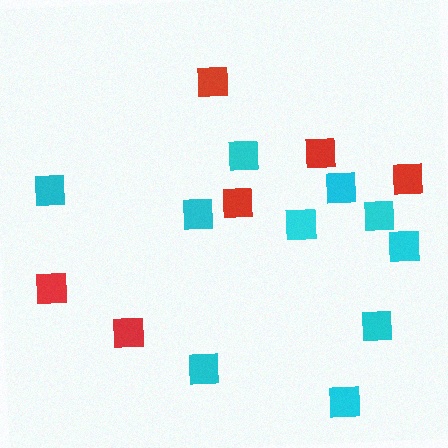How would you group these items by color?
There are 2 groups: one group of cyan squares (10) and one group of red squares (6).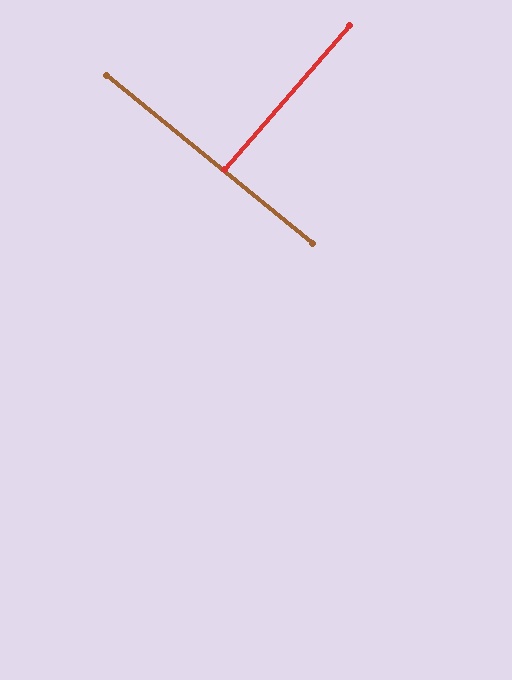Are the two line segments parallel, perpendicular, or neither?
Perpendicular — they meet at approximately 88°.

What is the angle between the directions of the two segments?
Approximately 88 degrees.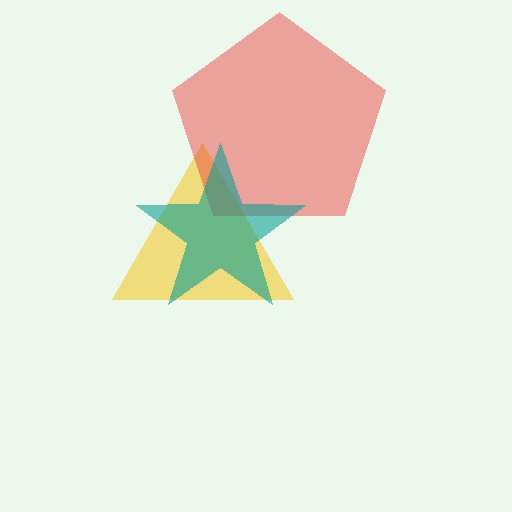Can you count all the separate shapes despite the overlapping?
Yes, there are 3 separate shapes.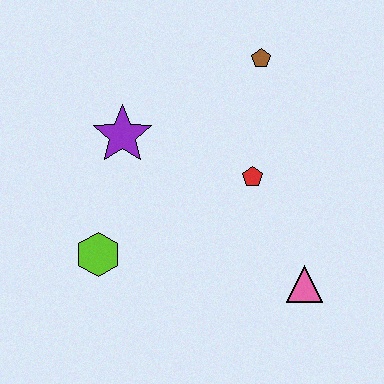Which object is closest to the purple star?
The lime hexagon is closest to the purple star.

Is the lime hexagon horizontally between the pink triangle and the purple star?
No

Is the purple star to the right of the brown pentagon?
No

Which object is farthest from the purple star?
The pink triangle is farthest from the purple star.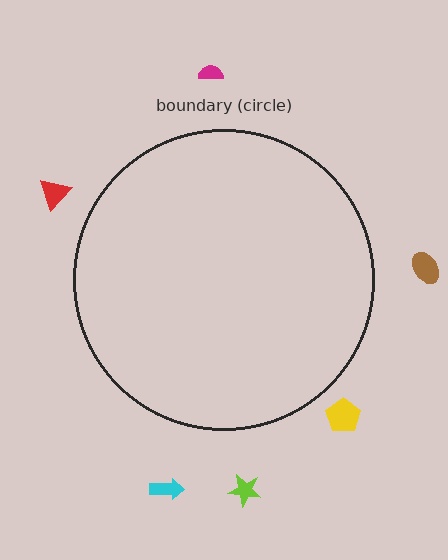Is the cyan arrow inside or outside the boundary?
Outside.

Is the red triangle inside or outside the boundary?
Outside.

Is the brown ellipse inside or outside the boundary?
Outside.